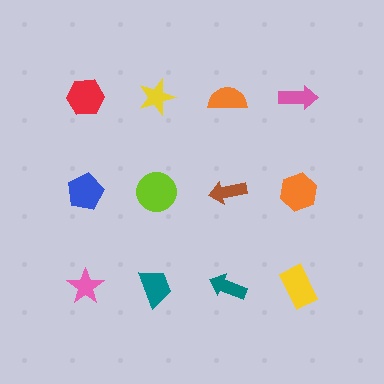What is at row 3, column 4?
A yellow rectangle.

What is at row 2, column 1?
A blue pentagon.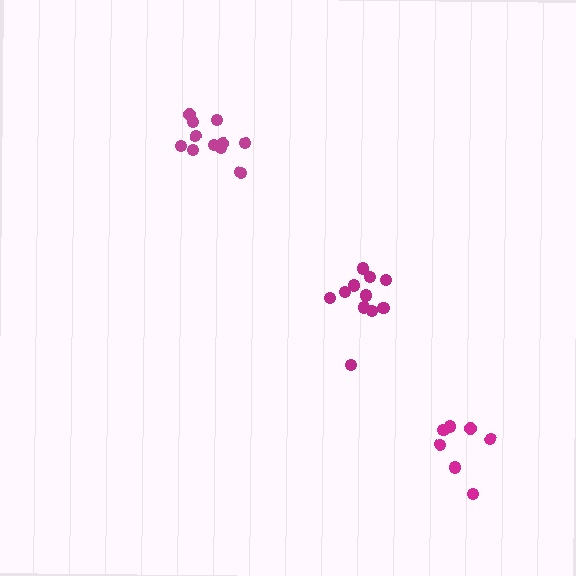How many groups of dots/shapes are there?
There are 3 groups.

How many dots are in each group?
Group 1: 7 dots, Group 2: 11 dots, Group 3: 11 dots (29 total).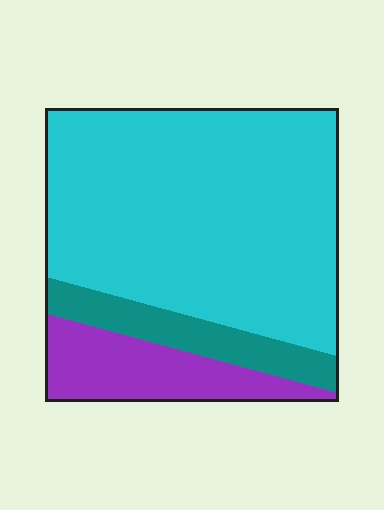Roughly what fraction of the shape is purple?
Purple takes up about one sixth (1/6) of the shape.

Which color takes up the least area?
Teal, at roughly 15%.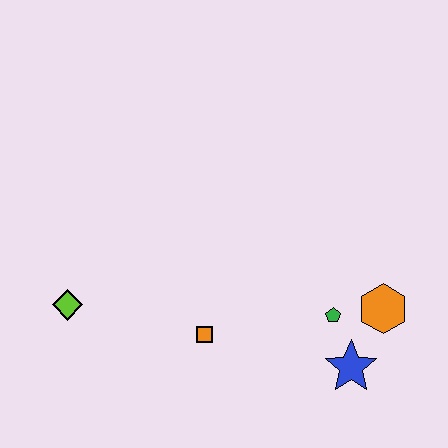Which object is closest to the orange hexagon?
The green pentagon is closest to the orange hexagon.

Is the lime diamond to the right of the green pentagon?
No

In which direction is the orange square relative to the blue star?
The orange square is to the left of the blue star.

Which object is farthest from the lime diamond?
The orange hexagon is farthest from the lime diamond.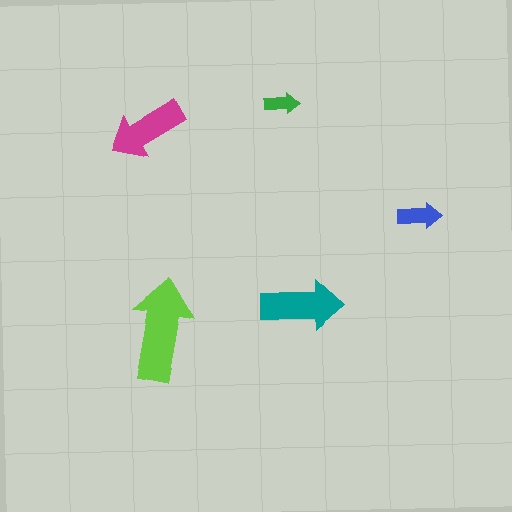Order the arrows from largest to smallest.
the lime one, the teal one, the magenta one, the blue one, the green one.